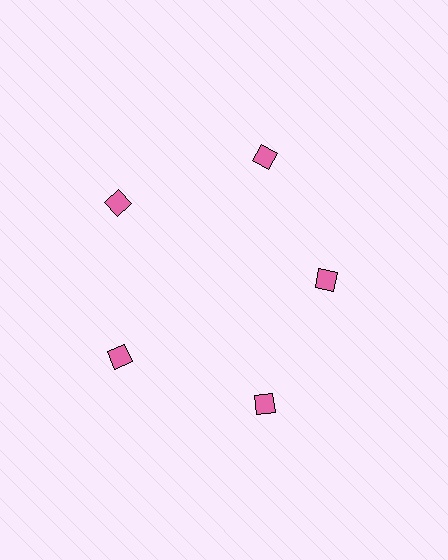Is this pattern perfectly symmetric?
No. The 5 pink diamonds are arranged in a ring, but one element near the 3 o'clock position is pulled inward toward the center, breaking the 5-fold rotational symmetry.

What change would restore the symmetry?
The symmetry would be restored by moving it outward, back onto the ring so that all 5 diamonds sit at equal angles and equal distance from the center.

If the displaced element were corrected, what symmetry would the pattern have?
It would have 5-fold rotational symmetry — the pattern would map onto itself every 72 degrees.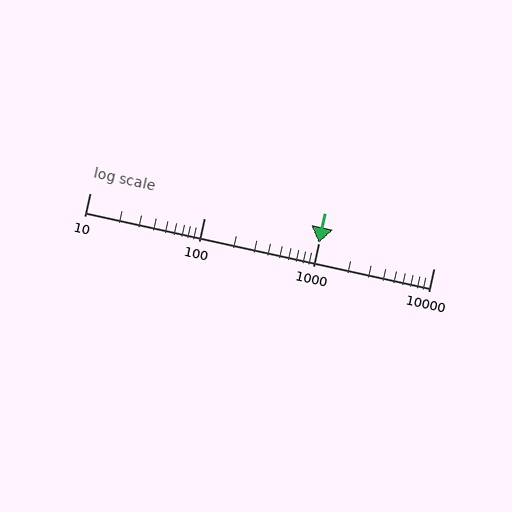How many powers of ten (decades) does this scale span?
The scale spans 3 decades, from 10 to 10000.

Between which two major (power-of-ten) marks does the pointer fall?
The pointer is between 1000 and 10000.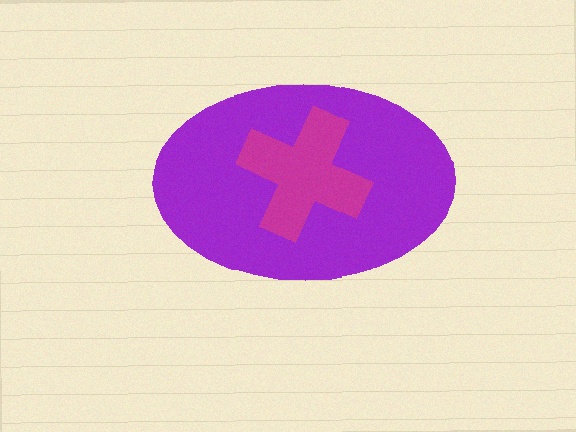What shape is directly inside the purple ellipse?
The magenta cross.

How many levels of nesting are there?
2.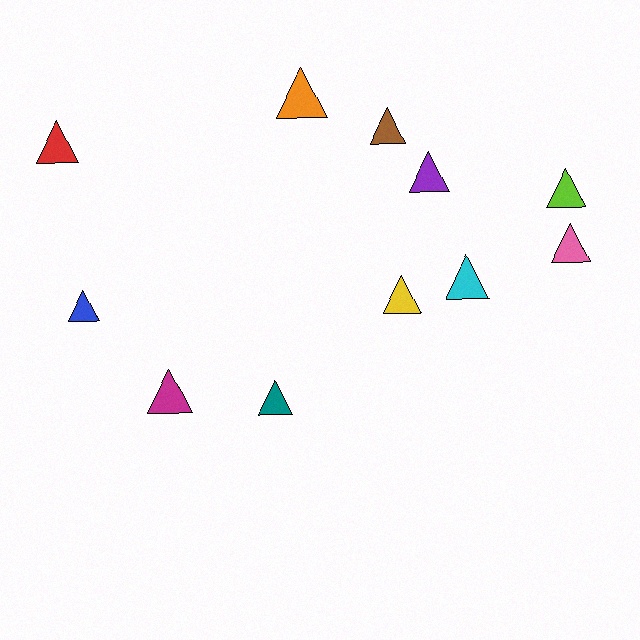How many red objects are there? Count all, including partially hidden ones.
There is 1 red object.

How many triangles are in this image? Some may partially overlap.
There are 11 triangles.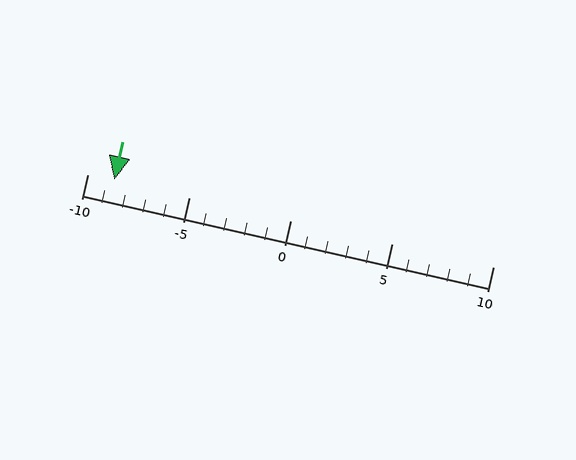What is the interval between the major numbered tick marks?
The major tick marks are spaced 5 units apart.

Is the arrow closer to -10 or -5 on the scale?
The arrow is closer to -10.